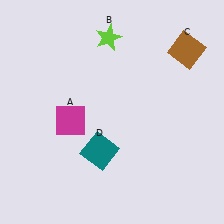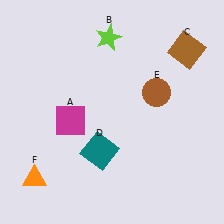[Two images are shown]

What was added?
A brown circle (E), an orange triangle (F) were added in Image 2.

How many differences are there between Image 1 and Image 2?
There are 2 differences between the two images.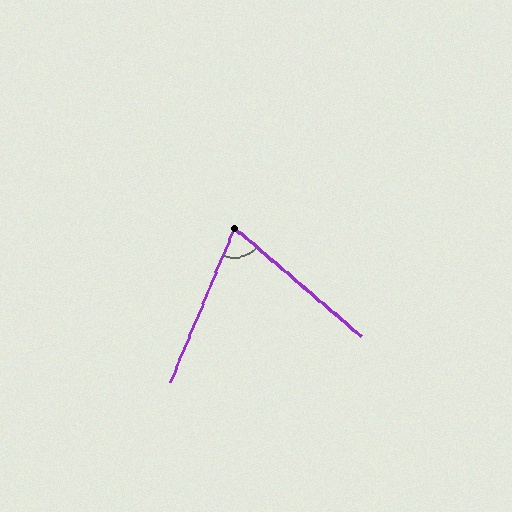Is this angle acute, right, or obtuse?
It is acute.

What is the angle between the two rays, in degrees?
Approximately 72 degrees.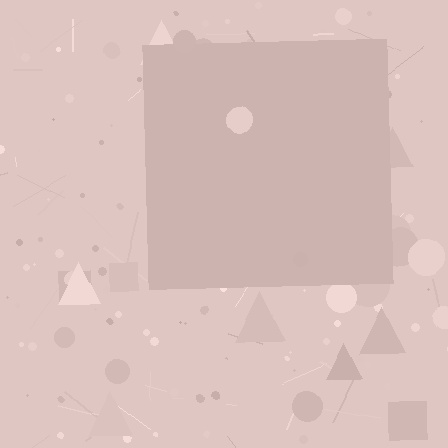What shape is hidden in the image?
A square is hidden in the image.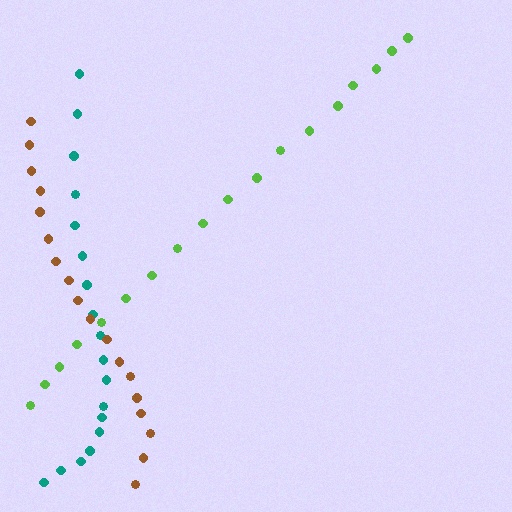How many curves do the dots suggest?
There are 3 distinct paths.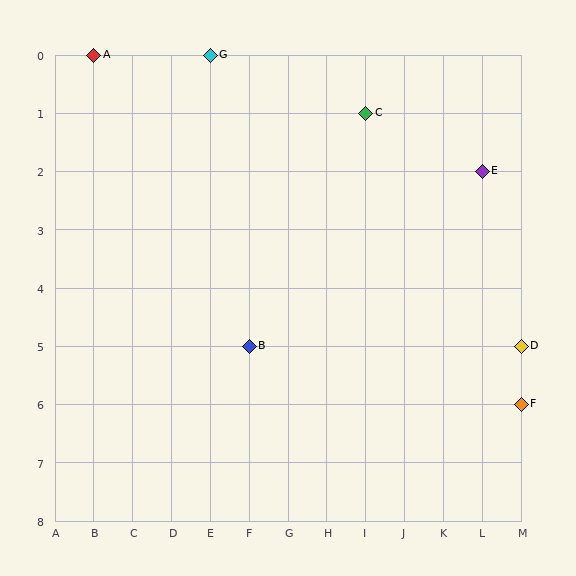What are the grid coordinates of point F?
Point F is at grid coordinates (M, 6).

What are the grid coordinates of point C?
Point C is at grid coordinates (I, 1).